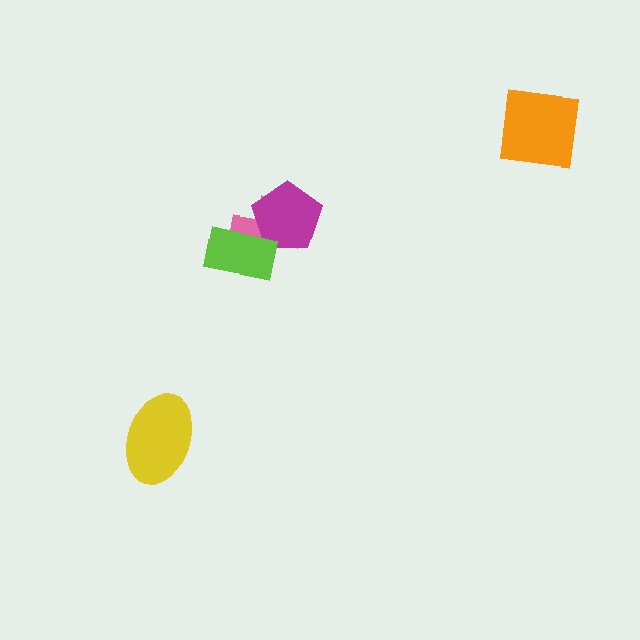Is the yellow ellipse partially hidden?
No, no other shape covers it.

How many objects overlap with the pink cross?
2 objects overlap with the pink cross.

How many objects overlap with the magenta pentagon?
2 objects overlap with the magenta pentagon.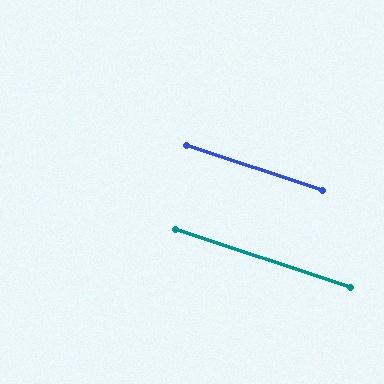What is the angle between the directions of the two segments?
Approximately 0 degrees.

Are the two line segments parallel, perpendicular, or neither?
Parallel — their directions differ by only 0.2°.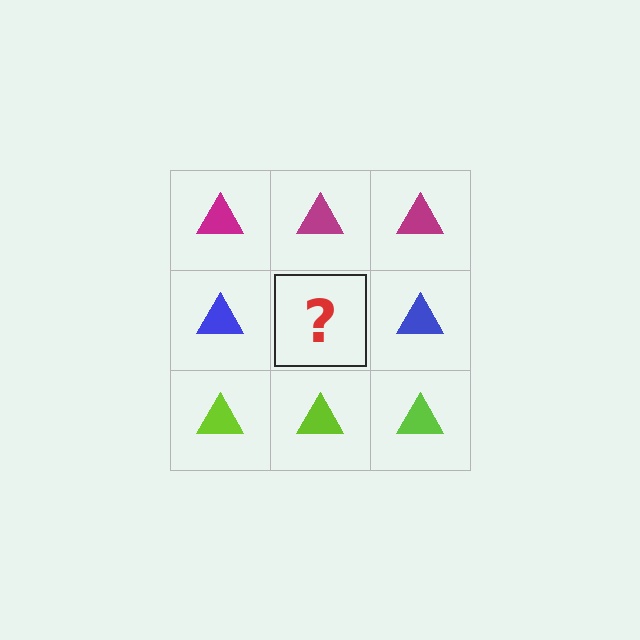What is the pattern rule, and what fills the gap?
The rule is that each row has a consistent color. The gap should be filled with a blue triangle.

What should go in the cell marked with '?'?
The missing cell should contain a blue triangle.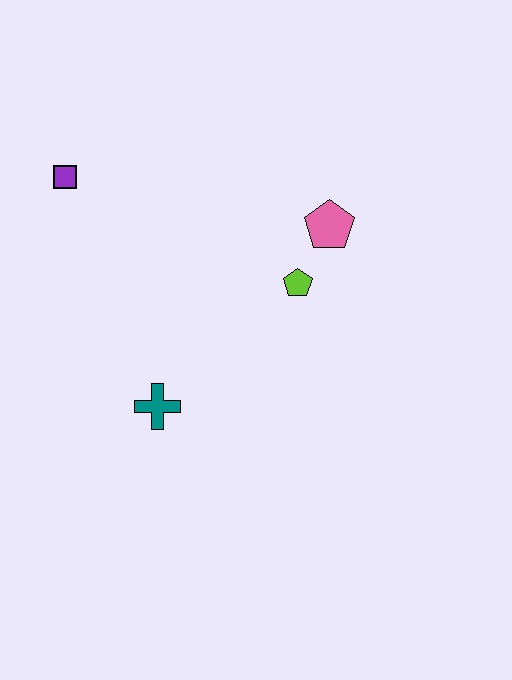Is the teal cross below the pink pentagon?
Yes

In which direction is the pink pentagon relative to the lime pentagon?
The pink pentagon is above the lime pentagon.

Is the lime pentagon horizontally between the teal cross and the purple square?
No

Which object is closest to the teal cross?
The lime pentagon is closest to the teal cross.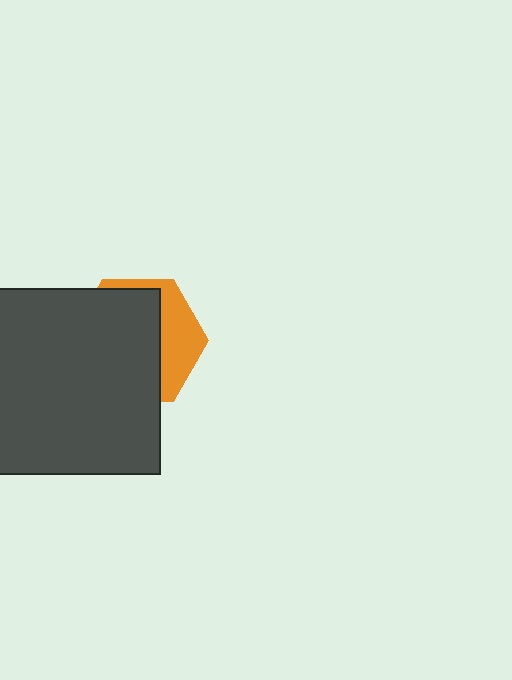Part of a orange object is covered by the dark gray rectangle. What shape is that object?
It is a hexagon.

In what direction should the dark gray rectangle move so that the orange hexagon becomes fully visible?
The dark gray rectangle should move left. That is the shortest direction to clear the overlap and leave the orange hexagon fully visible.